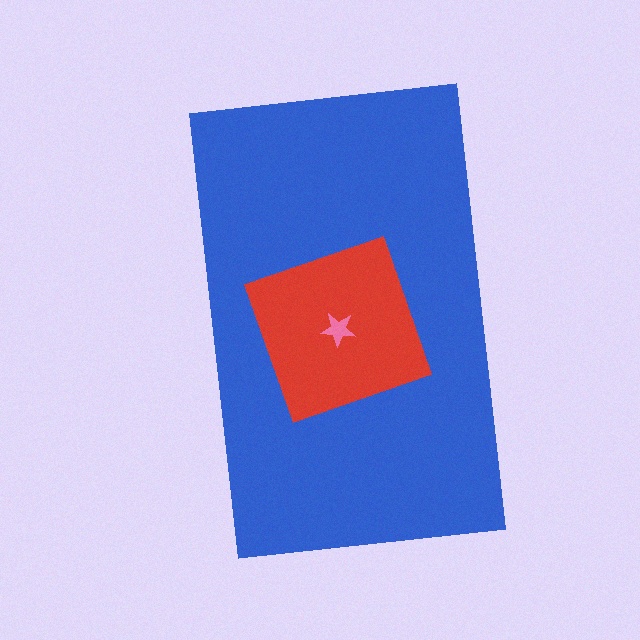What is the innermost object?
The pink star.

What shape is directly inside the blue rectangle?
The red square.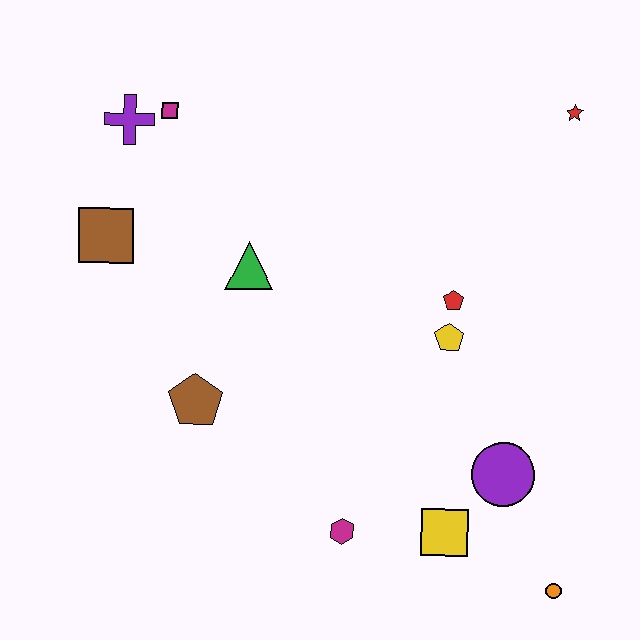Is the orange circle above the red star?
No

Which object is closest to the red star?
The red pentagon is closest to the red star.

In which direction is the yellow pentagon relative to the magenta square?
The yellow pentagon is to the right of the magenta square.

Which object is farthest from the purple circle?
The purple cross is farthest from the purple circle.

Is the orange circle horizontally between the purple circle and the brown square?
No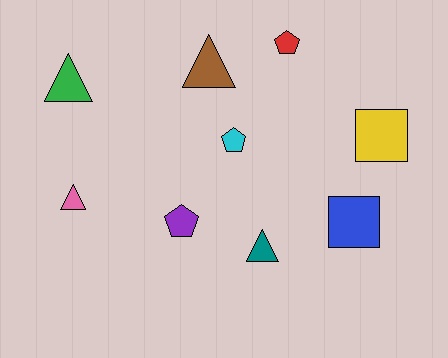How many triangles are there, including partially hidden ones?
There are 4 triangles.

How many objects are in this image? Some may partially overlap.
There are 9 objects.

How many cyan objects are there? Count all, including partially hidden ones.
There is 1 cyan object.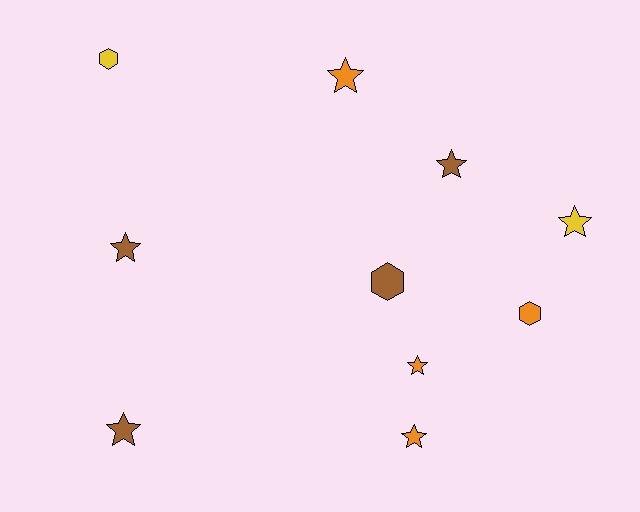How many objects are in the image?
There are 10 objects.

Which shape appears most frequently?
Star, with 7 objects.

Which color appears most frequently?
Brown, with 4 objects.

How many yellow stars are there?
There is 1 yellow star.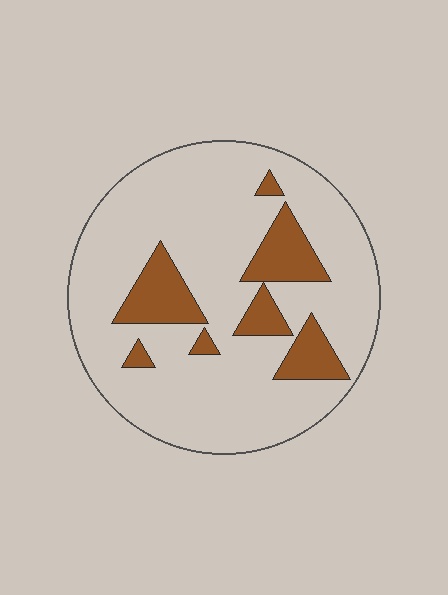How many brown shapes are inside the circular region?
7.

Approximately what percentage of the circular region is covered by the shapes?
Approximately 20%.